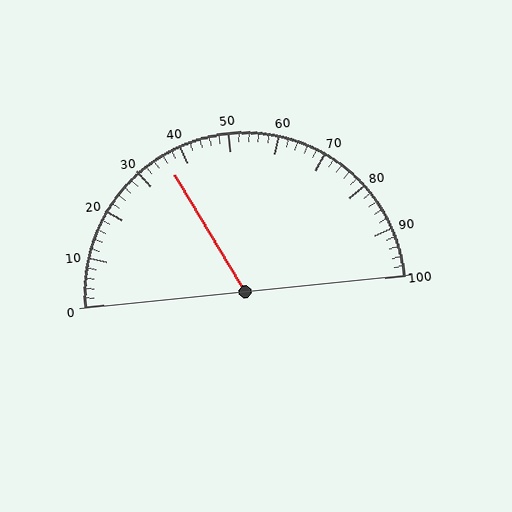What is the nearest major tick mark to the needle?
The nearest major tick mark is 40.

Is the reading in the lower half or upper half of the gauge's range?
The reading is in the lower half of the range (0 to 100).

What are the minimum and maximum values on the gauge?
The gauge ranges from 0 to 100.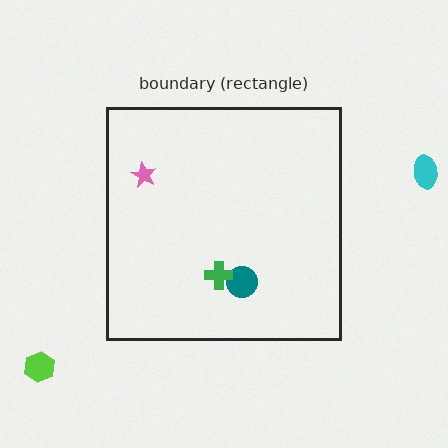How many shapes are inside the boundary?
3 inside, 2 outside.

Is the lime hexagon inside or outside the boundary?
Outside.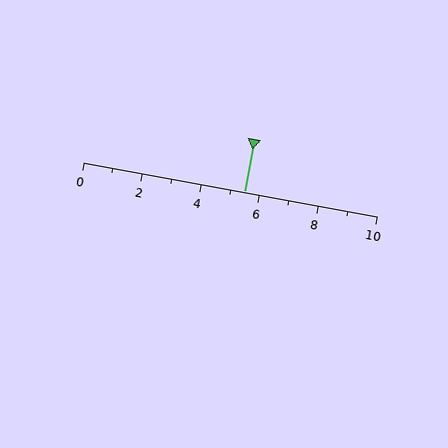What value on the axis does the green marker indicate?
The marker indicates approximately 5.5.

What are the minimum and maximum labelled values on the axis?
The axis runs from 0 to 10.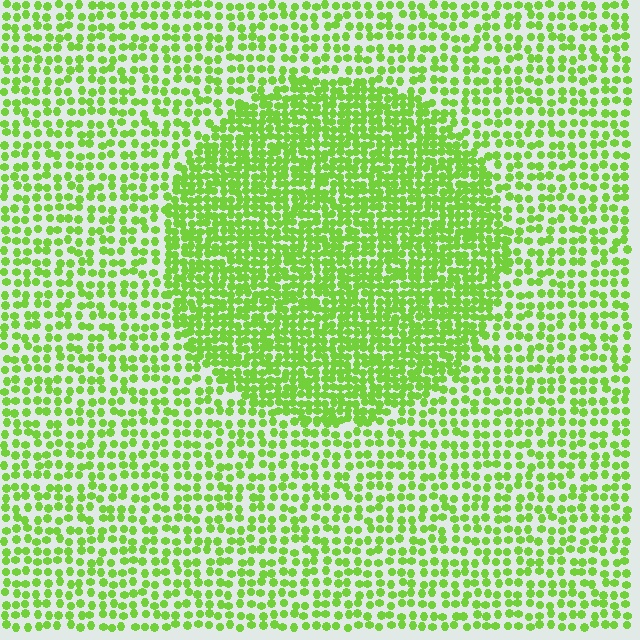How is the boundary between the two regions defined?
The boundary is defined by a change in element density (approximately 1.9x ratio). All elements are the same color, size, and shape.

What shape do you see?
I see a circle.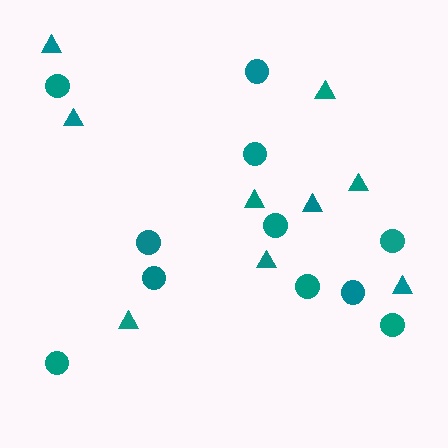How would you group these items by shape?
There are 2 groups: one group of triangles (9) and one group of circles (11).